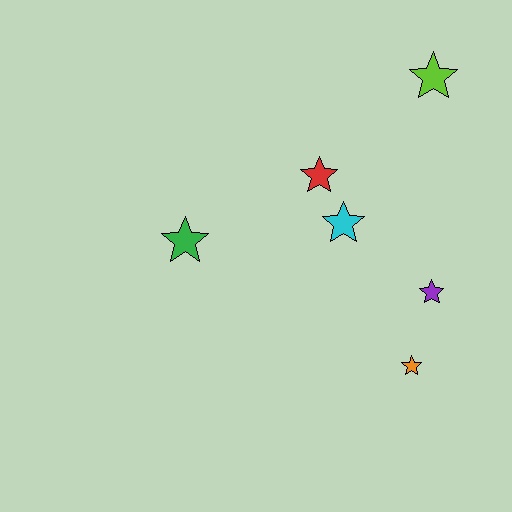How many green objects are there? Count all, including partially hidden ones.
There is 1 green object.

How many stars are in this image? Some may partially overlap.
There are 6 stars.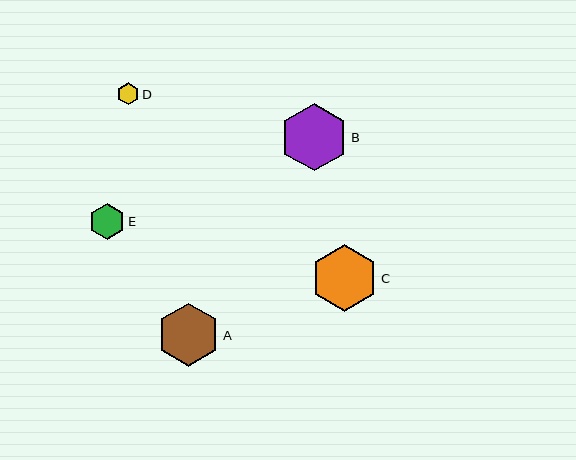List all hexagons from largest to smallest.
From largest to smallest: B, C, A, E, D.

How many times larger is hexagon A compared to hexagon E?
Hexagon A is approximately 1.8 times the size of hexagon E.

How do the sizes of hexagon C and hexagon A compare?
Hexagon C and hexagon A are approximately the same size.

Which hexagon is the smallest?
Hexagon D is the smallest with a size of approximately 22 pixels.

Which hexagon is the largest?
Hexagon B is the largest with a size of approximately 67 pixels.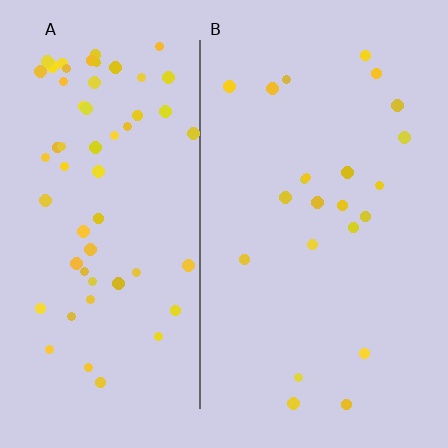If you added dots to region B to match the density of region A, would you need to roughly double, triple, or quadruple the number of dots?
Approximately triple.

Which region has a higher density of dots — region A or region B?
A (the left).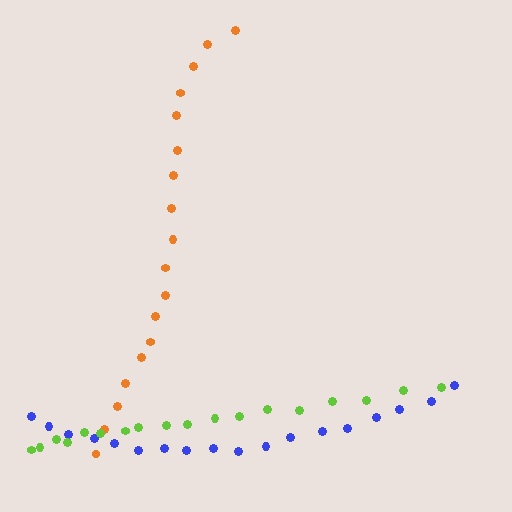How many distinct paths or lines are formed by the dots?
There are 3 distinct paths.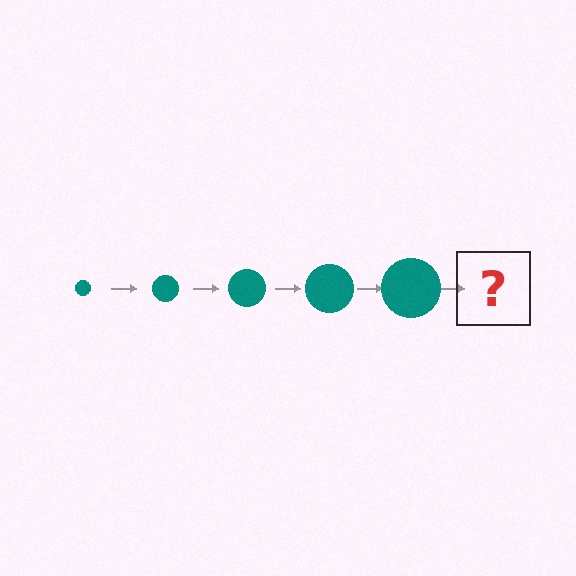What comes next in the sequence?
The next element should be a teal circle, larger than the previous one.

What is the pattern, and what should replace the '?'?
The pattern is that the circle gets progressively larger each step. The '?' should be a teal circle, larger than the previous one.